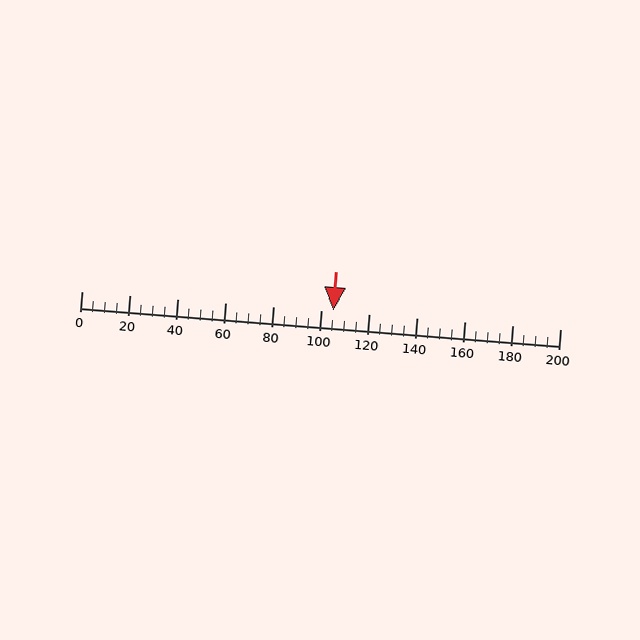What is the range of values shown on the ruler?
The ruler shows values from 0 to 200.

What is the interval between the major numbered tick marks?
The major tick marks are spaced 20 units apart.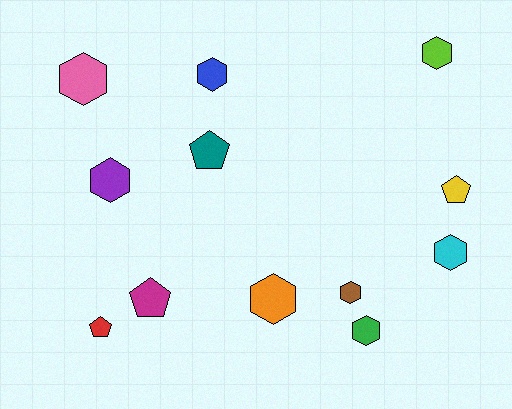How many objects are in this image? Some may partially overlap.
There are 12 objects.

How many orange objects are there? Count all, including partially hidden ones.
There is 1 orange object.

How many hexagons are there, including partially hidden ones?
There are 8 hexagons.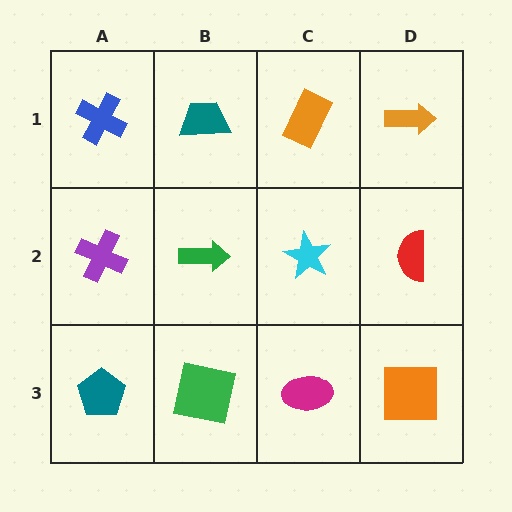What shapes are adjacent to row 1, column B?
A green arrow (row 2, column B), a blue cross (row 1, column A), an orange rectangle (row 1, column C).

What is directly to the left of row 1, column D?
An orange rectangle.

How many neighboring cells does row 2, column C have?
4.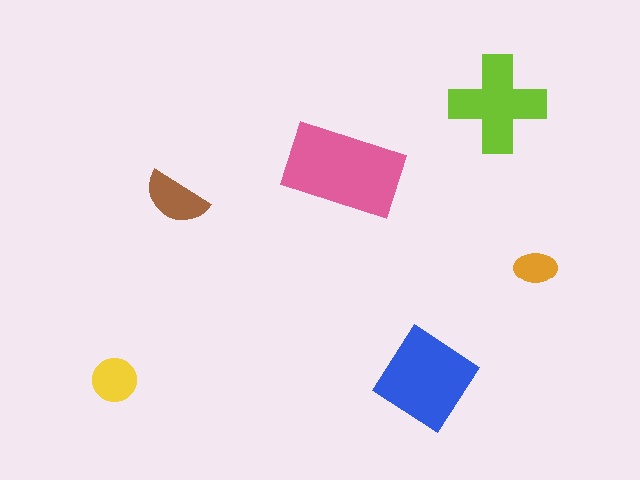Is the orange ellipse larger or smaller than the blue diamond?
Smaller.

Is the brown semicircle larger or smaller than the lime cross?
Smaller.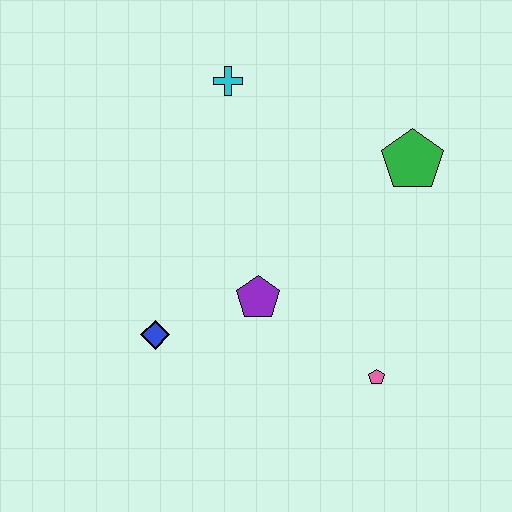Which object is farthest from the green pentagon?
The blue diamond is farthest from the green pentagon.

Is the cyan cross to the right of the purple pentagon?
No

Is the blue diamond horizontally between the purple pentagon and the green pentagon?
No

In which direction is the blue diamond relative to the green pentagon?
The blue diamond is to the left of the green pentagon.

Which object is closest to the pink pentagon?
The purple pentagon is closest to the pink pentagon.